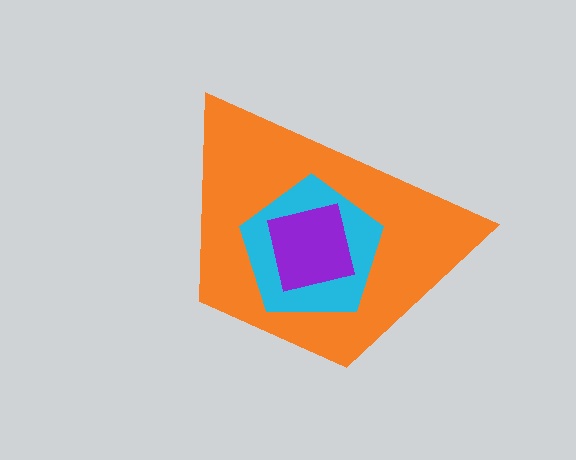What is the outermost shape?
The orange trapezoid.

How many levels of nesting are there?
3.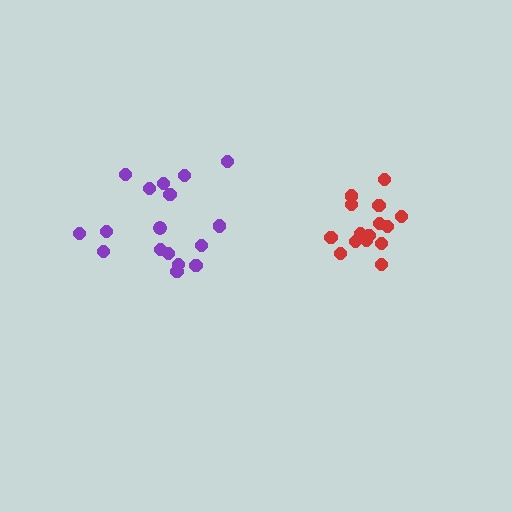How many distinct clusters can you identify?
There are 2 distinct clusters.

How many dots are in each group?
Group 1: 17 dots, Group 2: 15 dots (32 total).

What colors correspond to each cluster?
The clusters are colored: purple, red.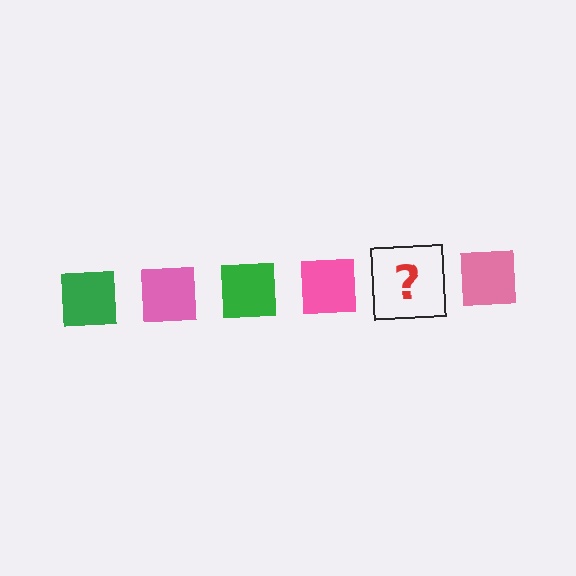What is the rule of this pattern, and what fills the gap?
The rule is that the pattern cycles through green, pink squares. The gap should be filled with a green square.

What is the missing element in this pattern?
The missing element is a green square.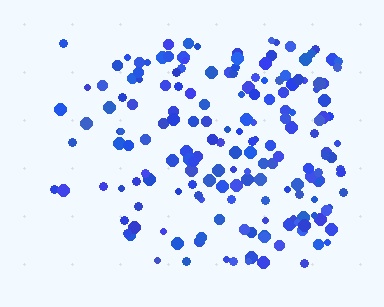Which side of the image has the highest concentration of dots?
The right.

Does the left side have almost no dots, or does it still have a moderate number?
Still a moderate number, just noticeably fewer than the right.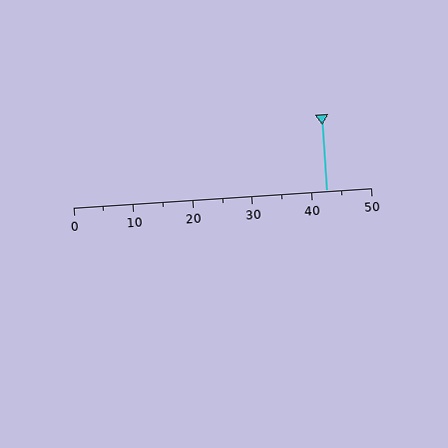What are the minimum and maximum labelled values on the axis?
The axis runs from 0 to 50.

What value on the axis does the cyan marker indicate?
The marker indicates approximately 42.5.